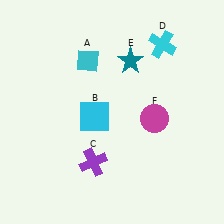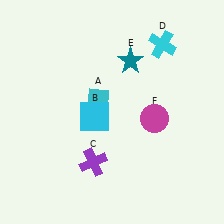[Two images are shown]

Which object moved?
The cyan diamond (A) moved down.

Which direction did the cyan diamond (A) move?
The cyan diamond (A) moved down.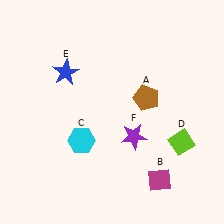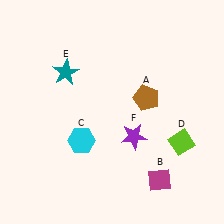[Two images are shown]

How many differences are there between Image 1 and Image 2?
There is 1 difference between the two images.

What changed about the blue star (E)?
In Image 1, E is blue. In Image 2, it changed to teal.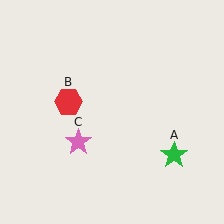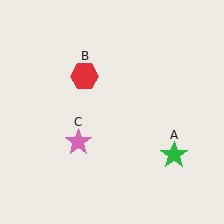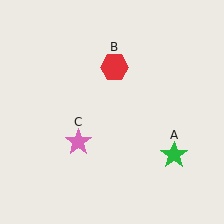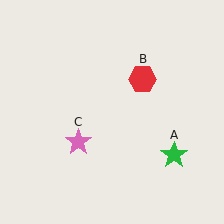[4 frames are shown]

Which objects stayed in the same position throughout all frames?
Green star (object A) and pink star (object C) remained stationary.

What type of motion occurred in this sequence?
The red hexagon (object B) rotated clockwise around the center of the scene.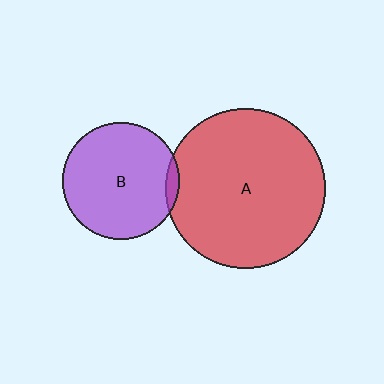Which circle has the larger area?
Circle A (red).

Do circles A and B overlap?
Yes.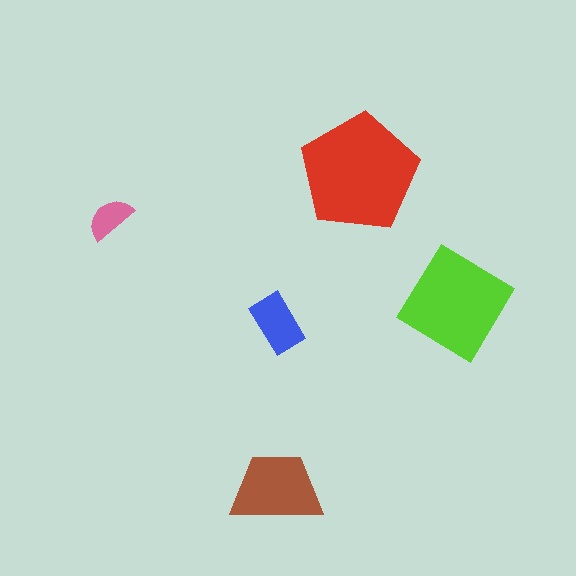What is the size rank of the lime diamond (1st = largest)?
2nd.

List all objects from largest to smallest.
The red pentagon, the lime diamond, the brown trapezoid, the blue rectangle, the pink semicircle.